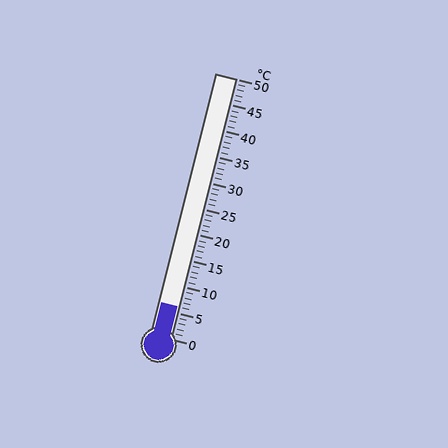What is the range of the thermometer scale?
The thermometer scale ranges from 0°C to 50°C.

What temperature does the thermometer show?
The thermometer shows approximately 6°C.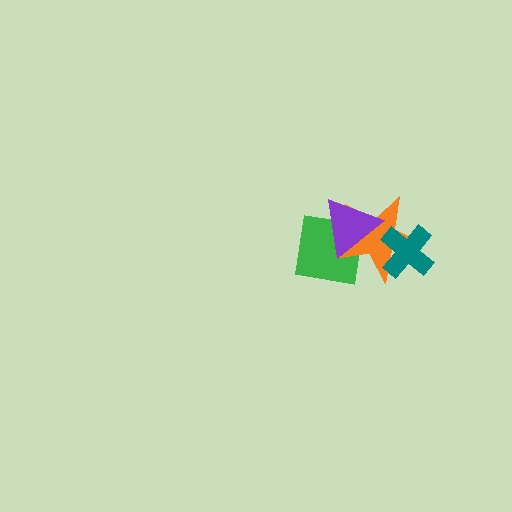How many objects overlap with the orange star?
3 objects overlap with the orange star.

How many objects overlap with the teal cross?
1 object overlaps with the teal cross.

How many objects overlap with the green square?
2 objects overlap with the green square.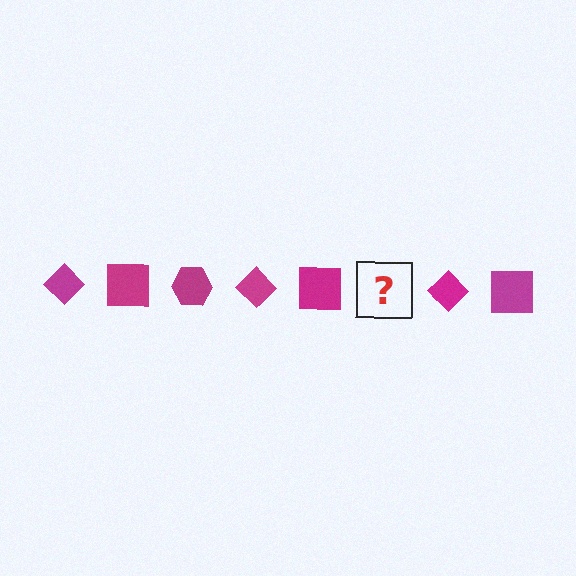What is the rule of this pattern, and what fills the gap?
The rule is that the pattern cycles through diamond, square, hexagon shapes in magenta. The gap should be filled with a magenta hexagon.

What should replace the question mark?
The question mark should be replaced with a magenta hexagon.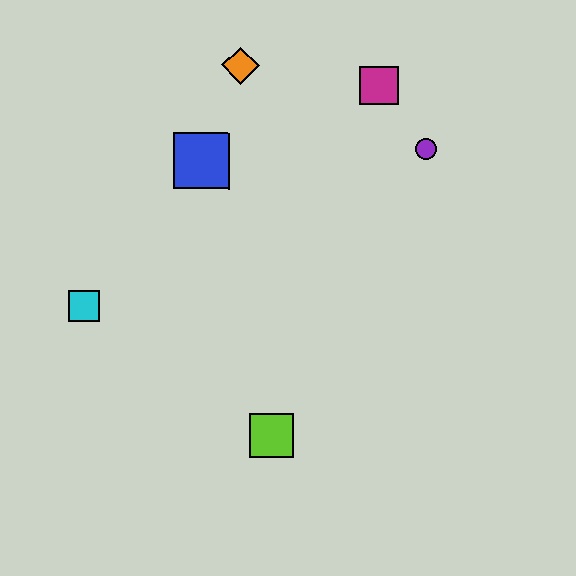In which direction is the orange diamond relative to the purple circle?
The orange diamond is to the left of the purple circle.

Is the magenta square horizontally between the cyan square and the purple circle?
Yes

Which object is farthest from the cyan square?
The purple circle is farthest from the cyan square.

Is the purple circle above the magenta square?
No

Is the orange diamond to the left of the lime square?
Yes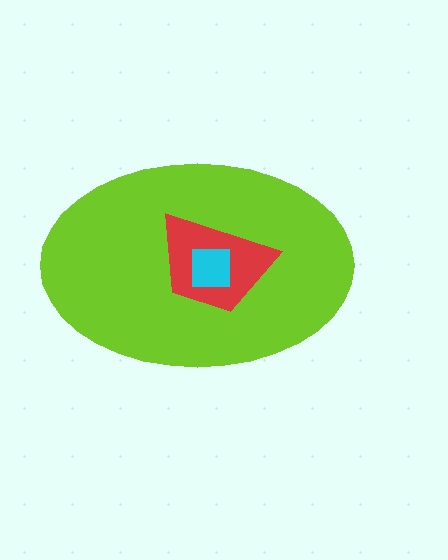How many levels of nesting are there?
3.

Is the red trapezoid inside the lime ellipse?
Yes.